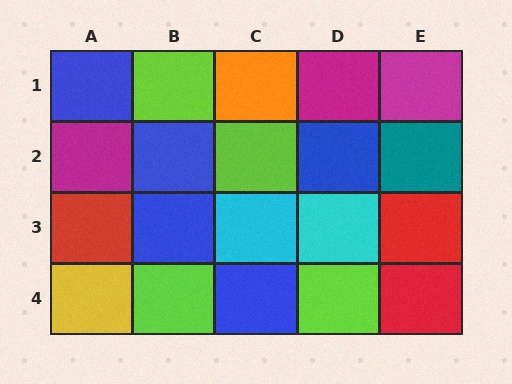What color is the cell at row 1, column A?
Blue.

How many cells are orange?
1 cell is orange.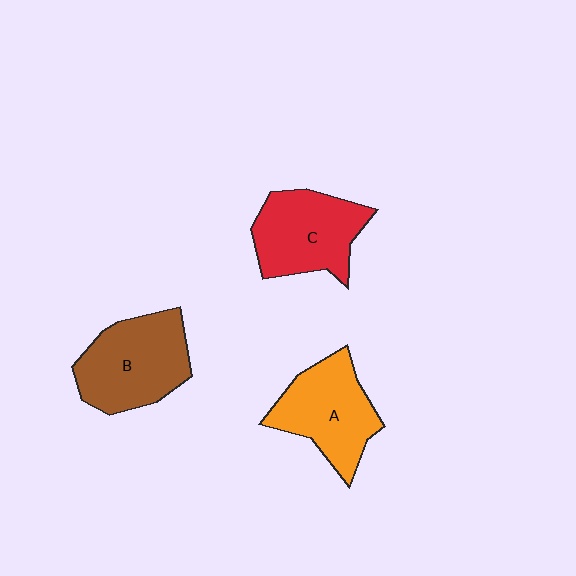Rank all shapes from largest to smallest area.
From largest to smallest: B (brown), C (red), A (orange).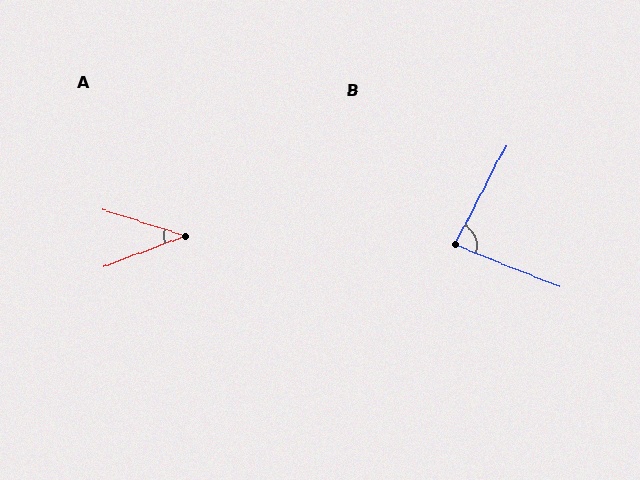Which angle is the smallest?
A, at approximately 38 degrees.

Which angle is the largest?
B, at approximately 85 degrees.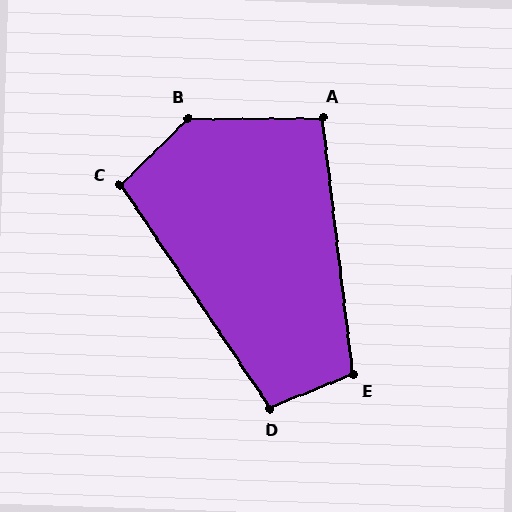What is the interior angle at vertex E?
Approximately 105 degrees (obtuse).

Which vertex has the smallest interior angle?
A, at approximately 96 degrees.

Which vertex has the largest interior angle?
B, at approximately 136 degrees.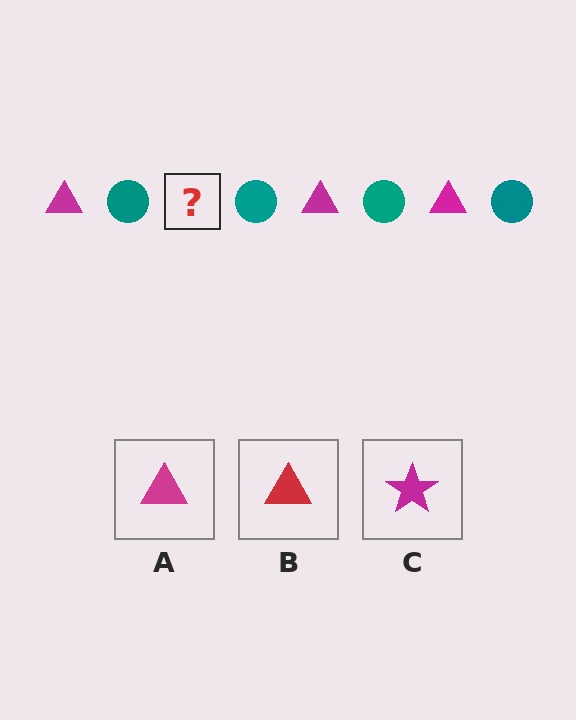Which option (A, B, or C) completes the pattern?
A.